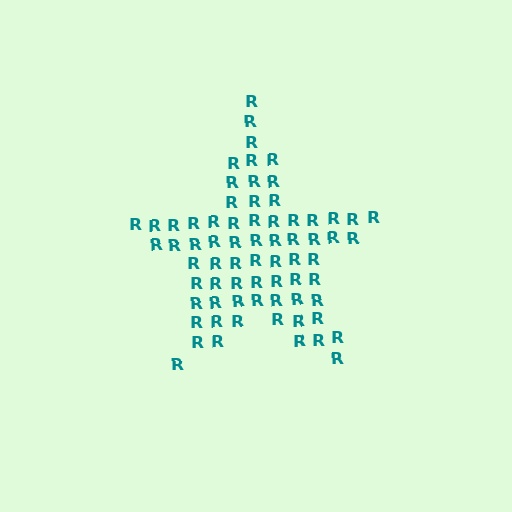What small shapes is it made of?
It is made of small letter R's.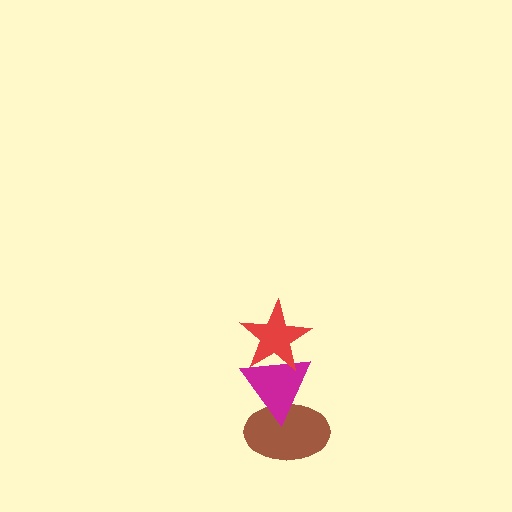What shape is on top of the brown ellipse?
The magenta triangle is on top of the brown ellipse.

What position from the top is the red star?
The red star is 1st from the top.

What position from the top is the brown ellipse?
The brown ellipse is 3rd from the top.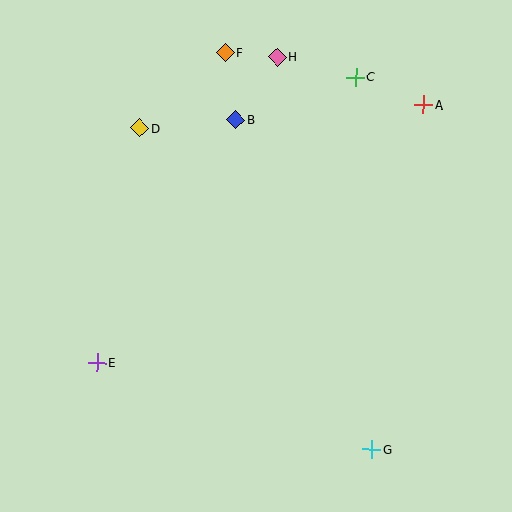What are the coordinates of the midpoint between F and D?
The midpoint between F and D is at (183, 91).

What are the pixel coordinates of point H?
Point H is at (277, 57).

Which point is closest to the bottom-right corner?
Point G is closest to the bottom-right corner.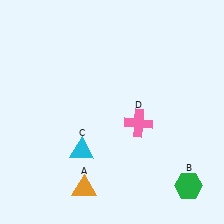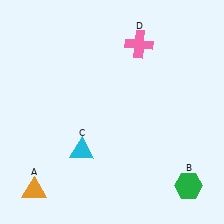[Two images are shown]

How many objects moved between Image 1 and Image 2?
2 objects moved between the two images.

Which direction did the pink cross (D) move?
The pink cross (D) moved up.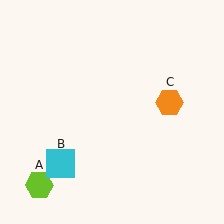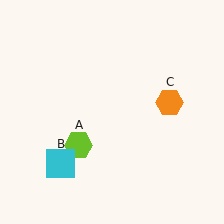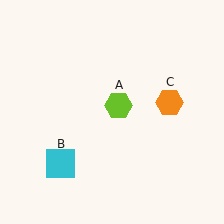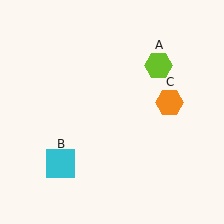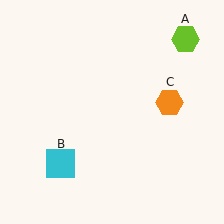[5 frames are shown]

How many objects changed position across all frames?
1 object changed position: lime hexagon (object A).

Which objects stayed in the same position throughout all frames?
Cyan square (object B) and orange hexagon (object C) remained stationary.